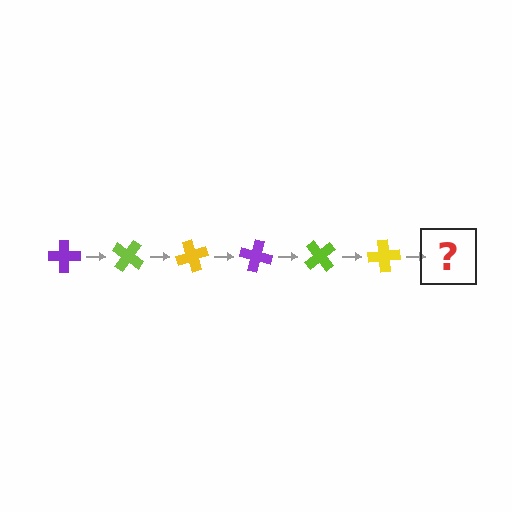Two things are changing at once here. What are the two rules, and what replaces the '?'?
The two rules are that it rotates 35 degrees each step and the color cycles through purple, lime, and yellow. The '?' should be a purple cross, rotated 210 degrees from the start.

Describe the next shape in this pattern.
It should be a purple cross, rotated 210 degrees from the start.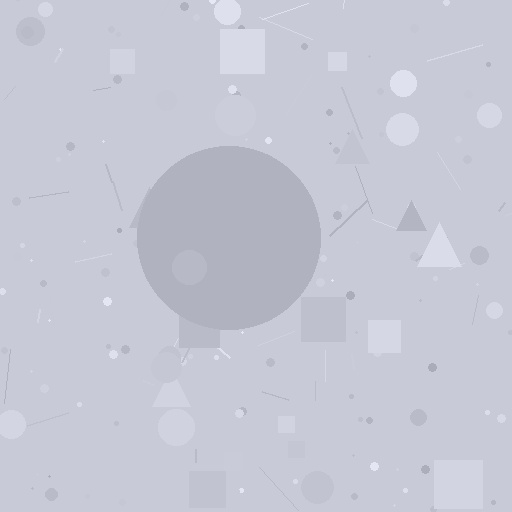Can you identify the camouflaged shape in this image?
The camouflaged shape is a circle.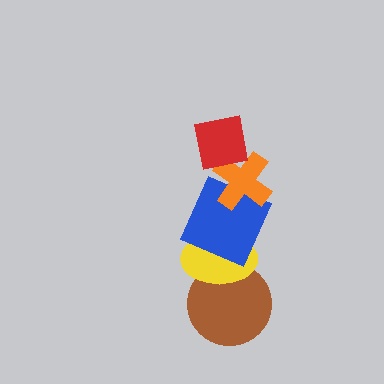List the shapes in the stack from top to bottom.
From top to bottom: the red square, the orange cross, the blue square, the yellow ellipse, the brown circle.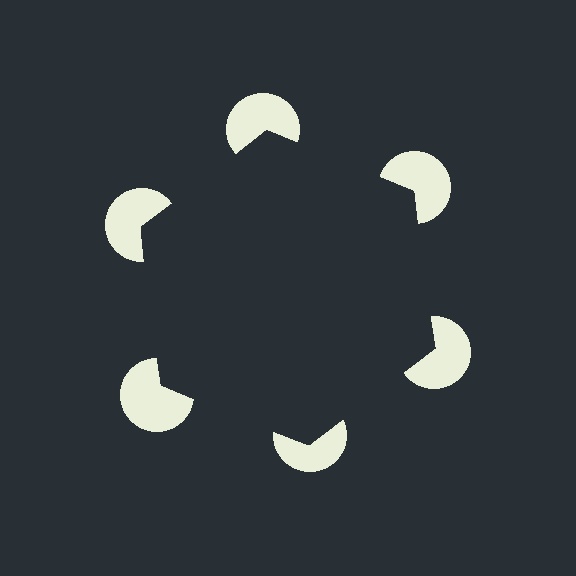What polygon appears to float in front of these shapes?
An illusory hexagon — its edges are inferred from the aligned wedge cuts in the pac-man discs, not physically drawn.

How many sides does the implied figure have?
6 sides.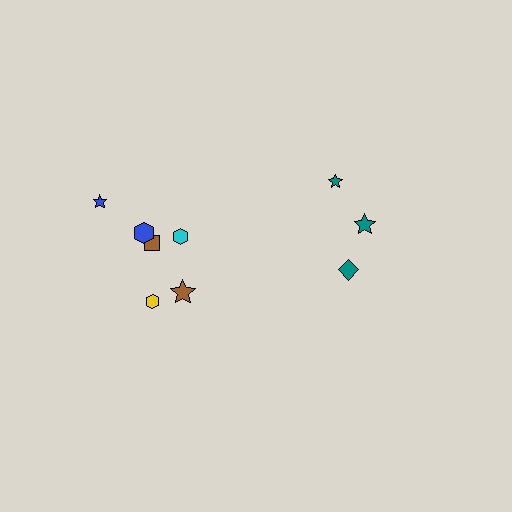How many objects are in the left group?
There are 6 objects.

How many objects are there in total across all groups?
There are 9 objects.